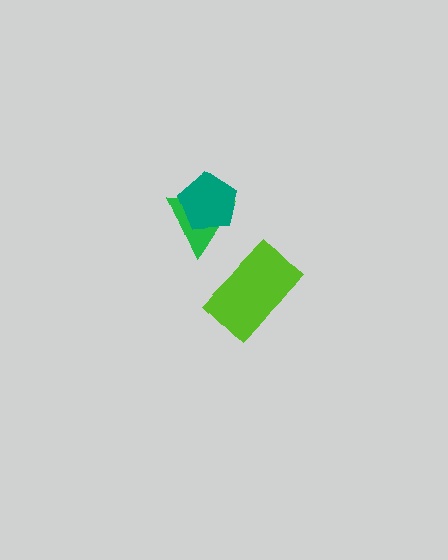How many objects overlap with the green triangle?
1 object overlaps with the green triangle.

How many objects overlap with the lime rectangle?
0 objects overlap with the lime rectangle.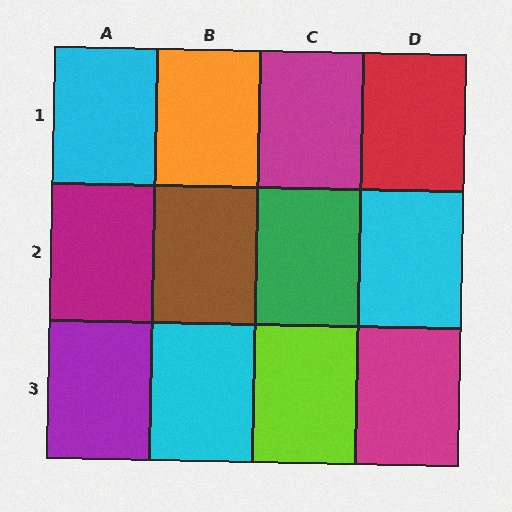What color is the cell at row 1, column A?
Cyan.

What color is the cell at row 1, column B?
Orange.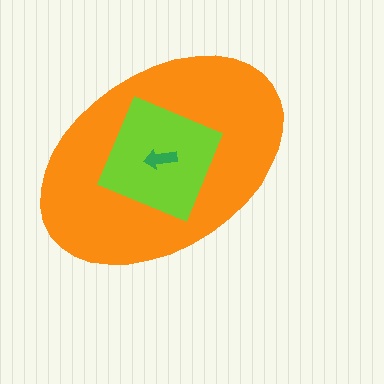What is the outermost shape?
The orange ellipse.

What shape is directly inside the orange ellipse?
The lime diamond.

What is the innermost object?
The green arrow.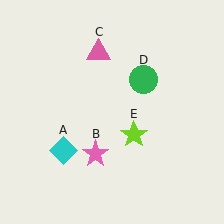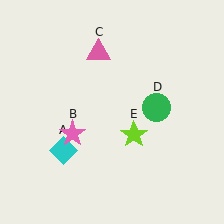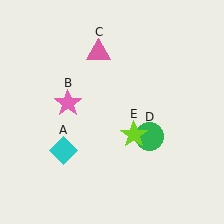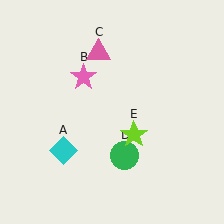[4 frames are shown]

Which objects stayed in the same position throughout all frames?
Cyan diamond (object A) and pink triangle (object C) and lime star (object E) remained stationary.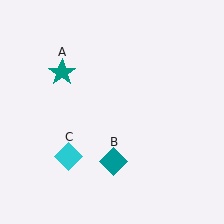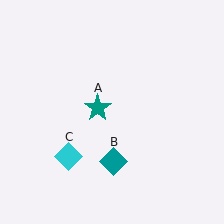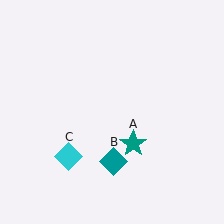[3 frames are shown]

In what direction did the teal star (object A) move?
The teal star (object A) moved down and to the right.